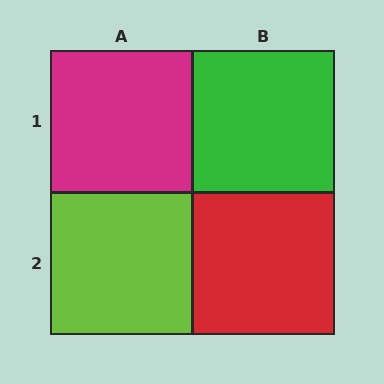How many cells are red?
1 cell is red.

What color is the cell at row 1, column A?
Magenta.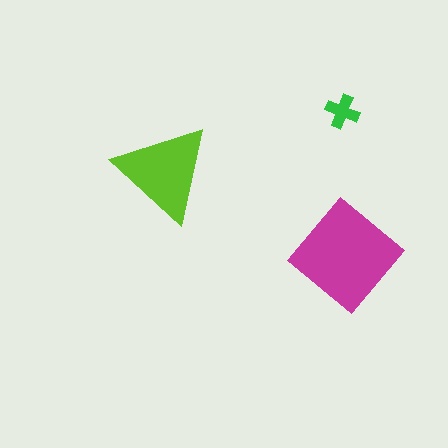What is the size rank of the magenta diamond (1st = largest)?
1st.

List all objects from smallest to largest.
The green cross, the lime triangle, the magenta diamond.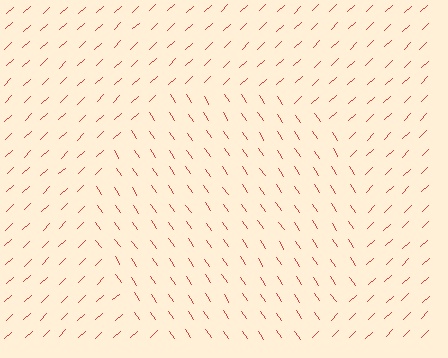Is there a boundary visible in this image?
Yes, there is a texture boundary formed by a change in line orientation.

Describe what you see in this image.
The image is filled with small red line segments. A circle region in the image has lines oriented differently from the surrounding lines, creating a visible texture boundary.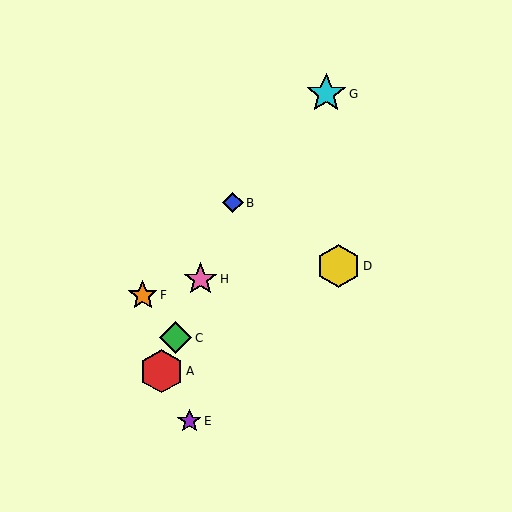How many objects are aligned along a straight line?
4 objects (A, B, C, H) are aligned along a straight line.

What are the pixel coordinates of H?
Object H is at (200, 279).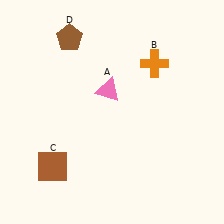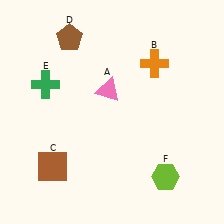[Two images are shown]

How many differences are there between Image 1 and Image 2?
There are 2 differences between the two images.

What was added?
A green cross (E), a lime hexagon (F) were added in Image 2.